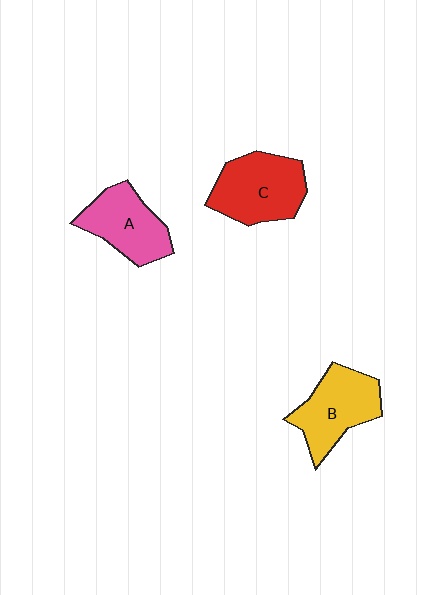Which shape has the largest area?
Shape C (red).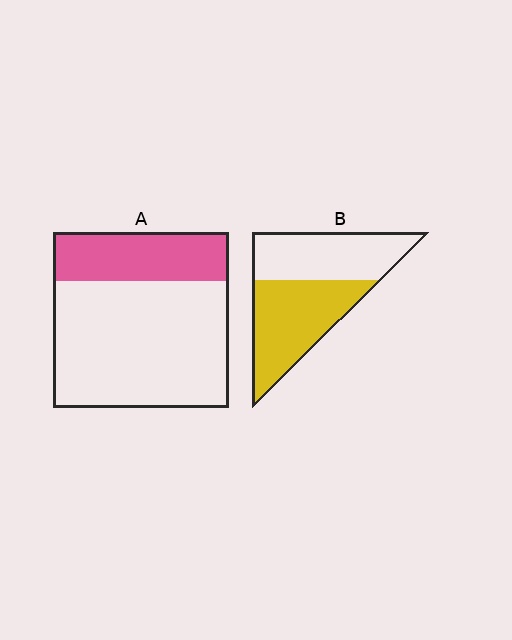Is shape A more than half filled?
No.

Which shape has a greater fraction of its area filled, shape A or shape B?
Shape B.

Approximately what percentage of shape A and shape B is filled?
A is approximately 30% and B is approximately 55%.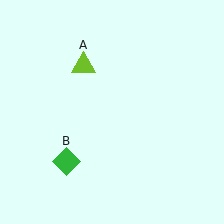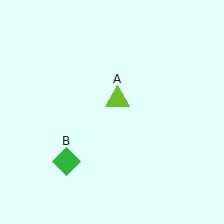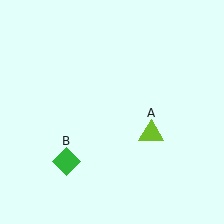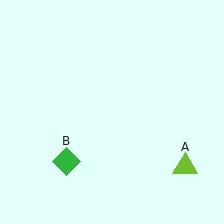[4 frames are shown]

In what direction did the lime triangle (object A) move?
The lime triangle (object A) moved down and to the right.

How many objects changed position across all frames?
1 object changed position: lime triangle (object A).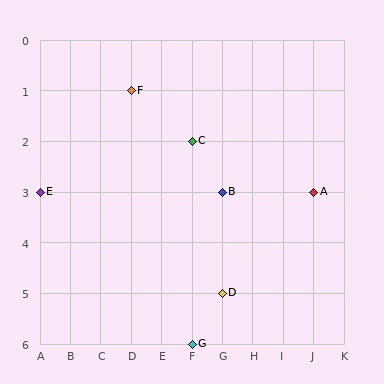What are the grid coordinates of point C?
Point C is at grid coordinates (F, 2).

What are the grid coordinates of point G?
Point G is at grid coordinates (F, 6).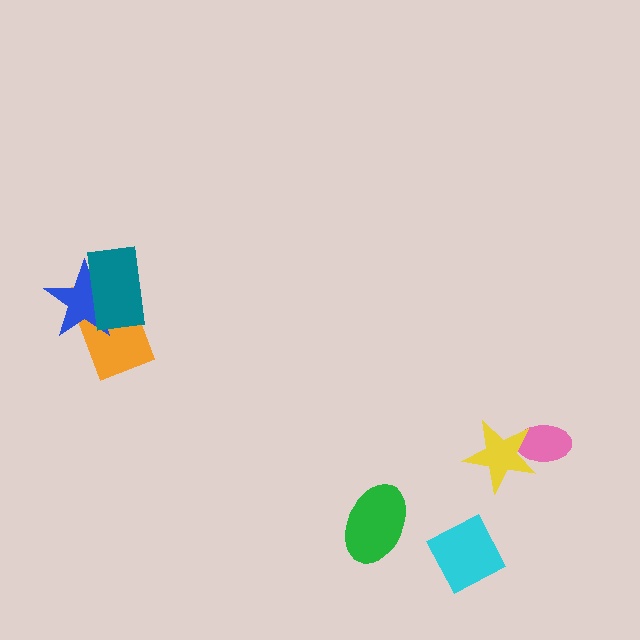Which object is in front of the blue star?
The teal rectangle is in front of the blue star.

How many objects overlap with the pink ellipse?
1 object overlaps with the pink ellipse.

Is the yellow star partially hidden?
No, no other shape covers it.